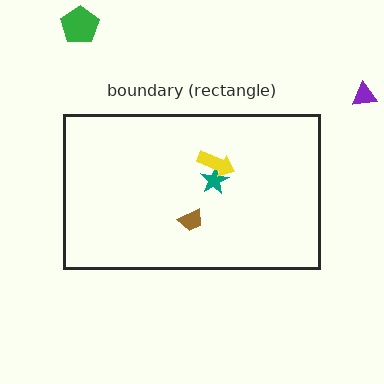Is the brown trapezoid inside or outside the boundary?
Inside.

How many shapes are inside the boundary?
3 inside, 2 outside.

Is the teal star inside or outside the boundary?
Inside.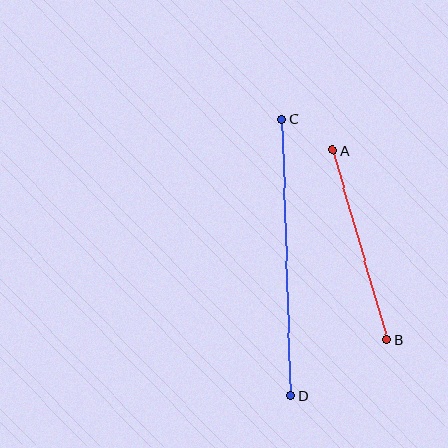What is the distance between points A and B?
The distance is approximately 197 pixels.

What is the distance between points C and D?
The distance is approximately 277 pixels.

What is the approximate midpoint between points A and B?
The midpoint is at approximately (360, 245) pixels.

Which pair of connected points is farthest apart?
Points C and D are farthest apart.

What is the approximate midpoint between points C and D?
The midpoint is at approximately (286, 257) pixels.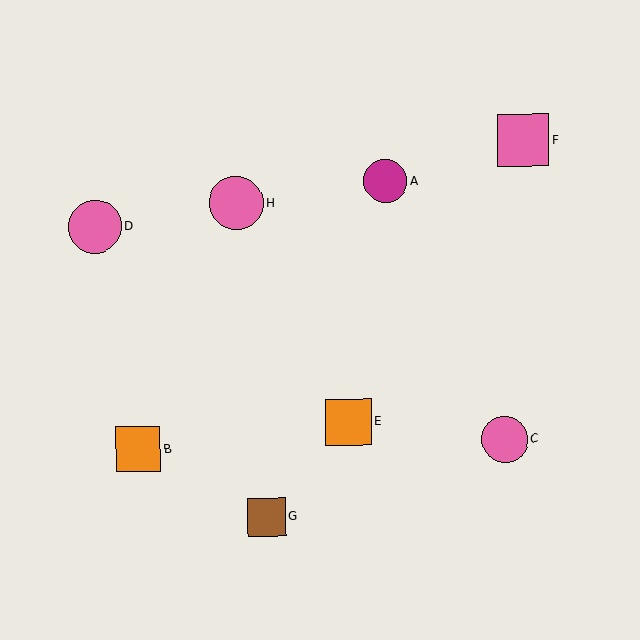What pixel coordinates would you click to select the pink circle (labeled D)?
Click at (95, 227) to select the pink circle D.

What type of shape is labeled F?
Shape F is a pink square.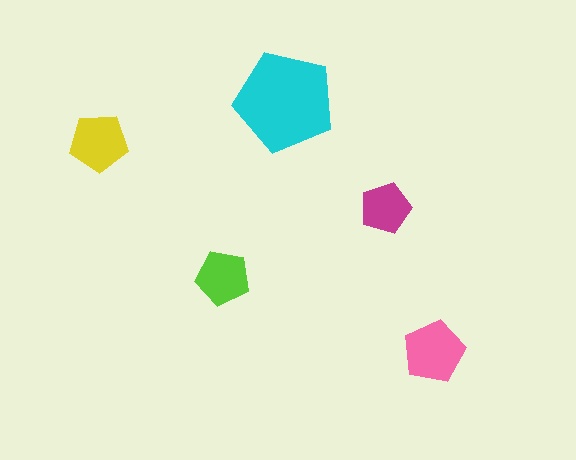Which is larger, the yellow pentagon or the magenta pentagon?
The yellow one.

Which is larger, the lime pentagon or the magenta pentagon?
The lime one.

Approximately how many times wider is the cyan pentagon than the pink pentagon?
About 1.5 times wider.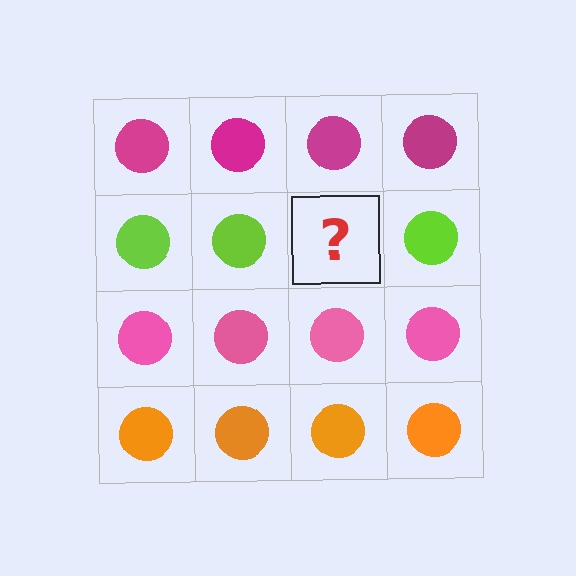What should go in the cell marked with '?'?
The missing cell should contain a lime circle.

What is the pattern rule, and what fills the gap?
The rule is that each row has a consistent color. The gap should be filled with a lime circle.